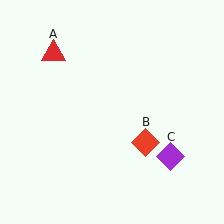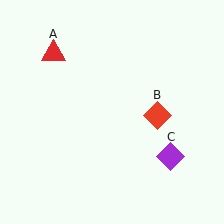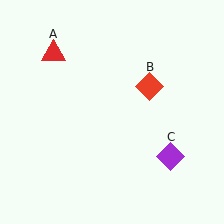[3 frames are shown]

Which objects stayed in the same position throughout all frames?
Red triangle (object A) and purple diamond (object C) remained stationary.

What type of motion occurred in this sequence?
The red diamond (object B) rotated counterclockwise around the center of the scene.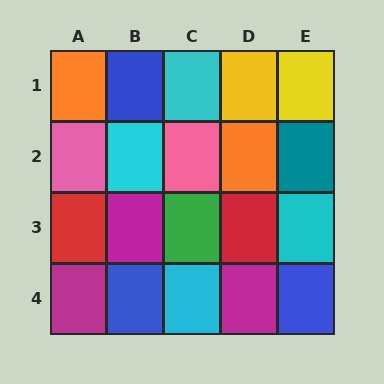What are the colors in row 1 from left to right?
Orange, blue, cyan, yellow, yellow.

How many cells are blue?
3 cells are blue.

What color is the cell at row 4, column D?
Magenta.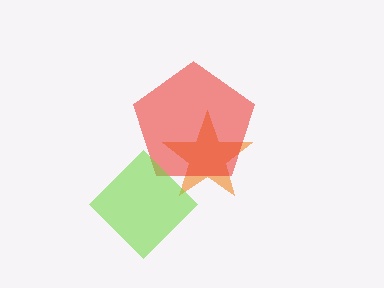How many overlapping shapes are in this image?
There are 3 overlapping shapes in the image.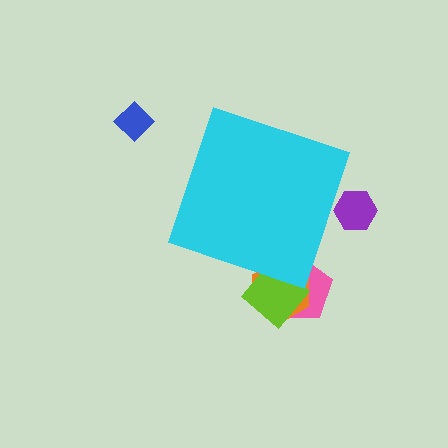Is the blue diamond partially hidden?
No, the blue diamond is fully visible.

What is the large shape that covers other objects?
A cyan diamond.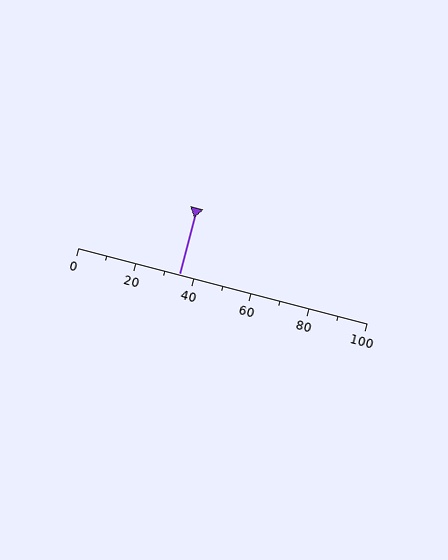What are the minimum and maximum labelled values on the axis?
The axis runs from 0 to 100.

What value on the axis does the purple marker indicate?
The marker indicates approximately 35.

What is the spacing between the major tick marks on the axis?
The major ticks are spaced 20 apart.